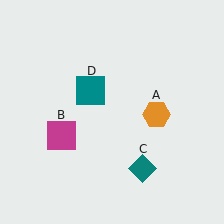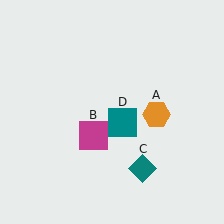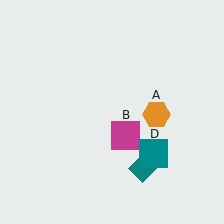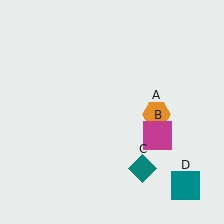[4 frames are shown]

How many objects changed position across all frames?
2 objects changed position: magenta square (object B), teal square (object D).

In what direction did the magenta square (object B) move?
The magenta square (object B) moved right.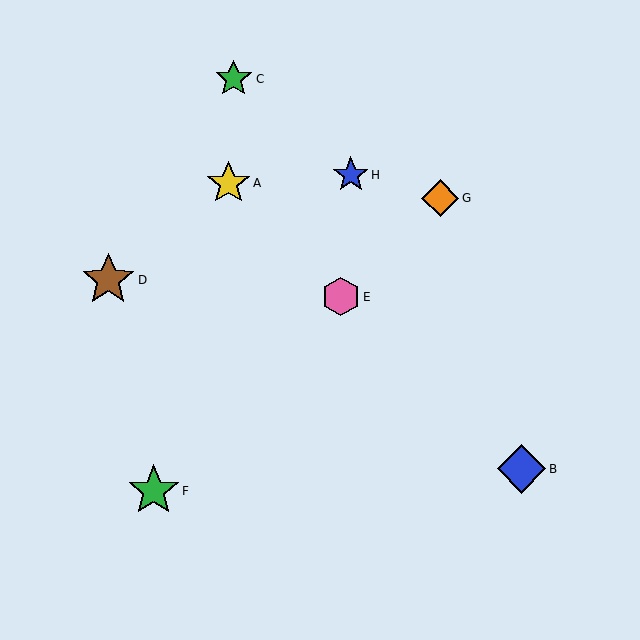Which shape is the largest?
The brown star (labeled D) is the largest.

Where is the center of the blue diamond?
The center of the blue diamond is at (522, 469).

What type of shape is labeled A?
Shape A is a yellow star.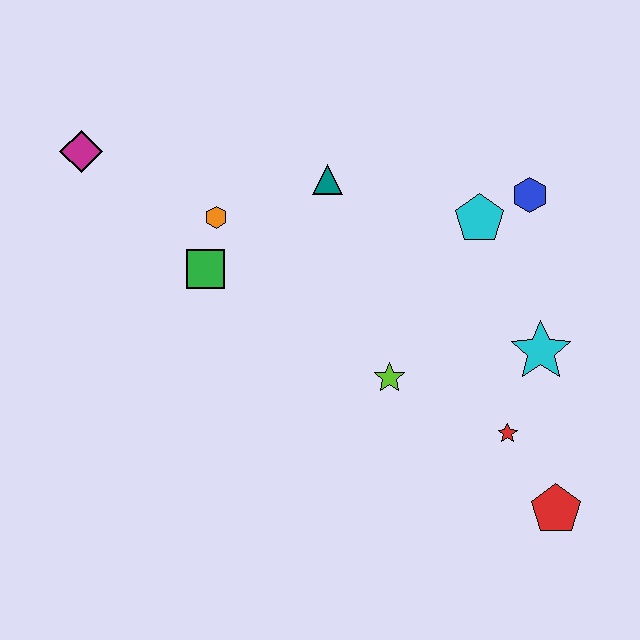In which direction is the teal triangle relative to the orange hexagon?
The teal triangle is to the right of the orange hexagon.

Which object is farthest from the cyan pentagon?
The magenta diamond is farthest from the cyan pentagon.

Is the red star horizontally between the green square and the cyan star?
Yes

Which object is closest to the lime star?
The red star is closest to the lime star.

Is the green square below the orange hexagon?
Yes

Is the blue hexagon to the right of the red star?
Yes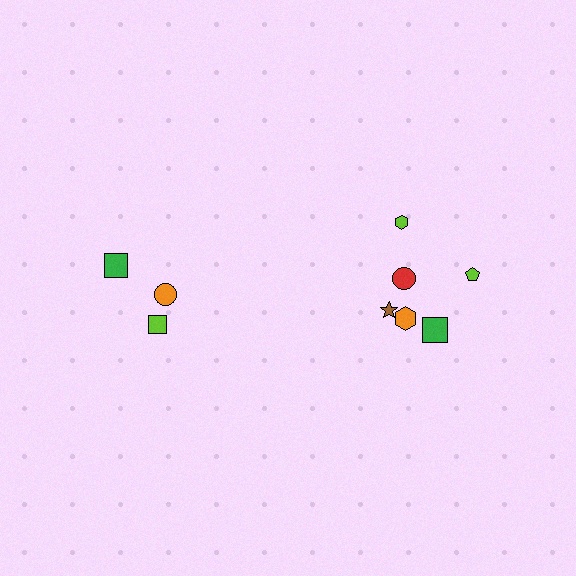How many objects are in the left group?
There are 3 objects.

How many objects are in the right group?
There are 6 objects.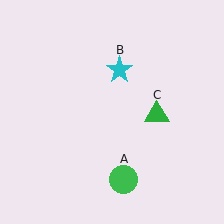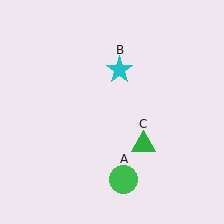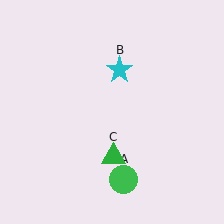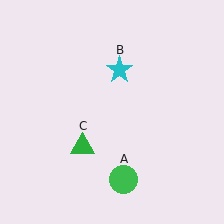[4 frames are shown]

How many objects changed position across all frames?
1 object changed position: green triangle (object C).